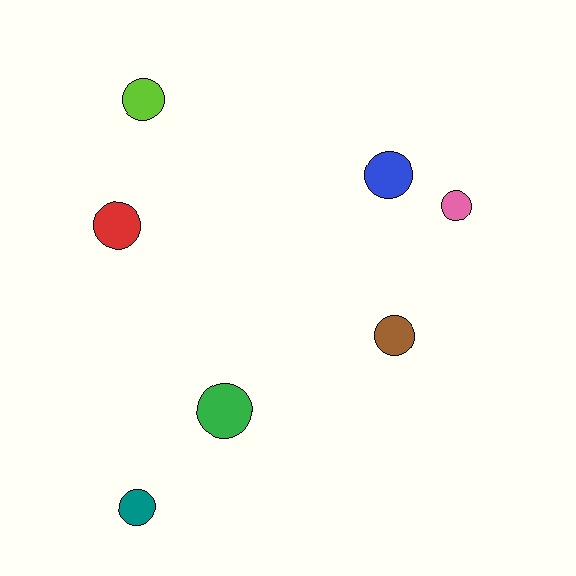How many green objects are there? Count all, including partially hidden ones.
There is 1 green object.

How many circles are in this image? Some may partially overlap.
There are 7 circles.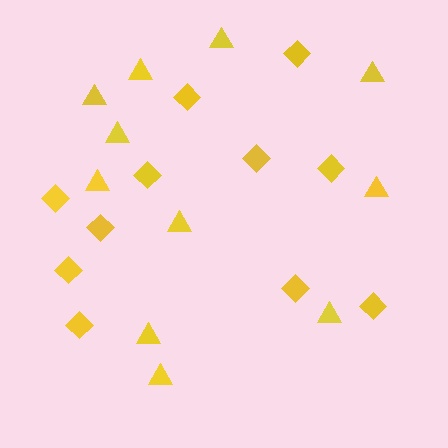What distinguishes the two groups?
There are 2 groups: one group of triangles (11) and one group of diamonds (11).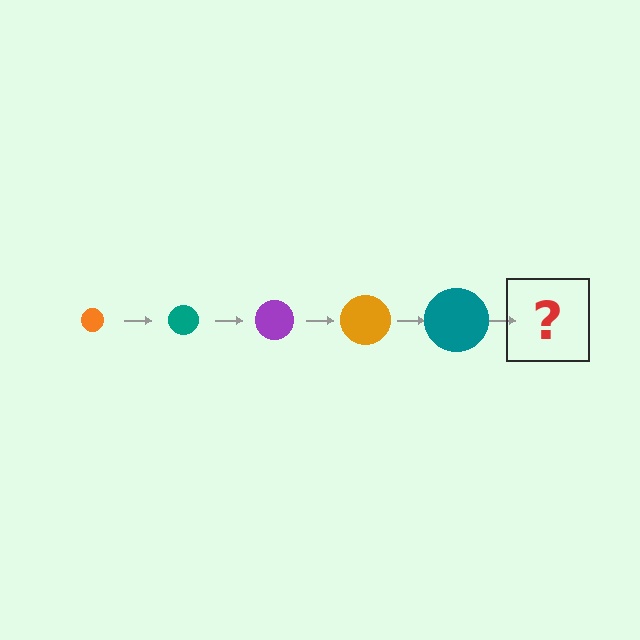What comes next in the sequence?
The next element should be a purple circle, larger than the previous one.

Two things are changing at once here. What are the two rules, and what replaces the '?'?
The two rules are that the circle grows larger each step and the color cycles through orange, teal, and purple. The '?' should be a purple circle, larger than the previous one.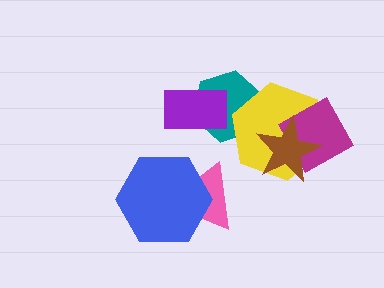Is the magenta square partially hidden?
Yes, it is partially covered by another shape.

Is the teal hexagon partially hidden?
Yes, it is partially covered by another shape.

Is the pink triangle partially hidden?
Yes, it is partially covered by another shape.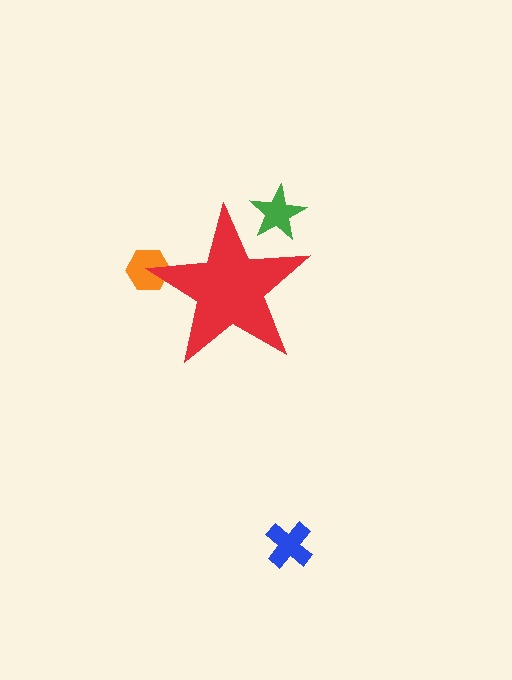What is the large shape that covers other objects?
A red star.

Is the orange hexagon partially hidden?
Yes, the orange hexagon is partially hidden behind the red star.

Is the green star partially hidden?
Yes, the green star is partially hidden behind the red star.